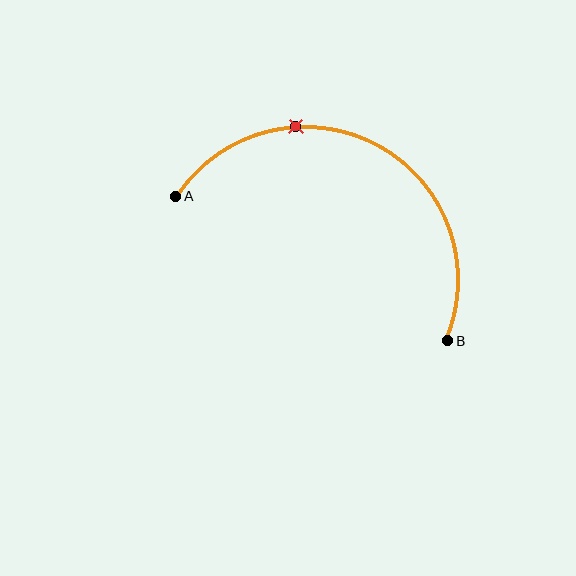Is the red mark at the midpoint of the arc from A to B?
No. The red mark lies on the arc but is closer to endpoint A. The arc midpoint would be at the point on the curve equidistant along the arc from both A and B.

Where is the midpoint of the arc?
The arc midpoint is the point on the curve farthest from the straight line joining A and B. It sits above that line.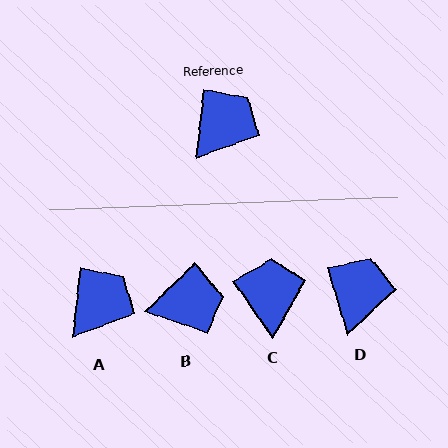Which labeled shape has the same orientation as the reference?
A.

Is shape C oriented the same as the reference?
No, it is off by about 41 degrees.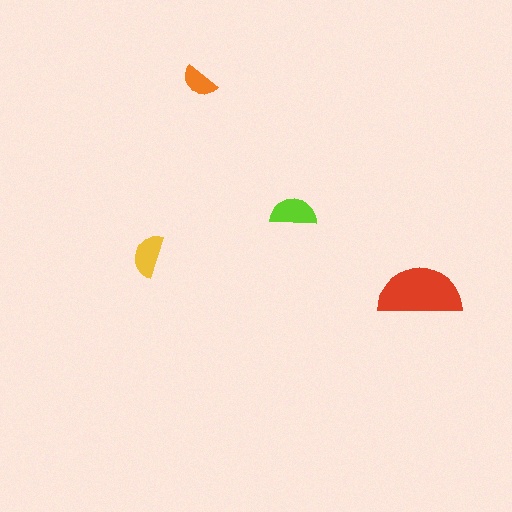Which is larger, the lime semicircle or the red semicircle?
The red one.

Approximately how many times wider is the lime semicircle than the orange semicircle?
About 1.5 times wider.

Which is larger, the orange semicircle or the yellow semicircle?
The yellow one.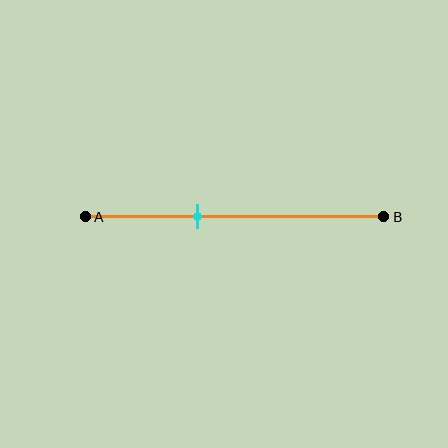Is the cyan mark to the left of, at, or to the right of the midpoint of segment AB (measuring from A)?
The cyan mark is to the left of the midpoint of segment AB.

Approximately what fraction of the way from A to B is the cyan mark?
The cyan mark is approximately 40% of the way from A to B.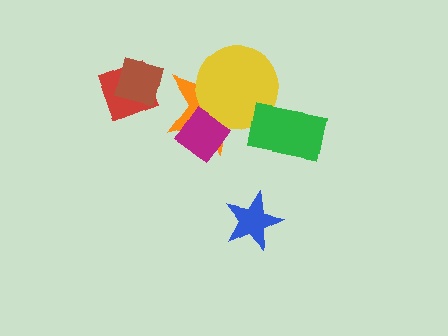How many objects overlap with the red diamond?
1 object overlaps with the red diamond.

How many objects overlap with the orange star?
2 objects overlap with the orange star.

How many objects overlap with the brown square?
1 object overlaps with the brown square.